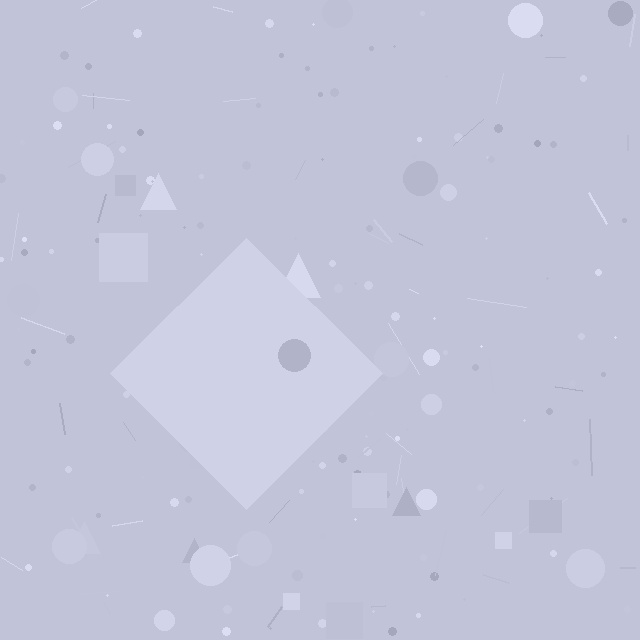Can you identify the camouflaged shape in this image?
The camouflaged shape is a diamond.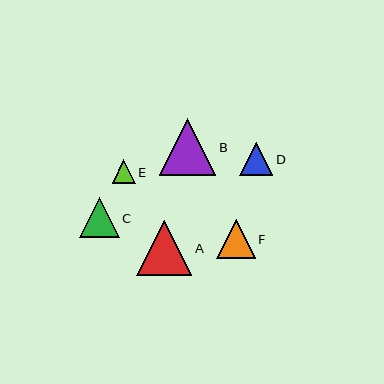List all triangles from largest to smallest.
From largest to smallest: B, A, C, F, D, E.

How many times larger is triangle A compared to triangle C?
Triangle A is approximately 1.4 times the size of triangle C.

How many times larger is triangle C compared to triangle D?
Triangle C is approximately 1.2 times the size of triangle D.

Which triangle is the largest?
Triangle B is the largest with a size of approximately 56 pixels.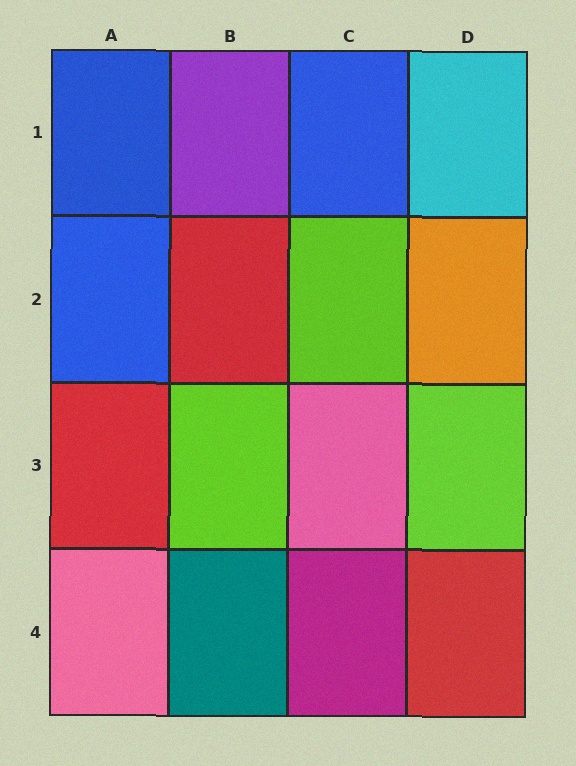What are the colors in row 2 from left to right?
Blue, red, lime, orange.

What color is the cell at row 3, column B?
Lime.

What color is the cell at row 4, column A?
Pink.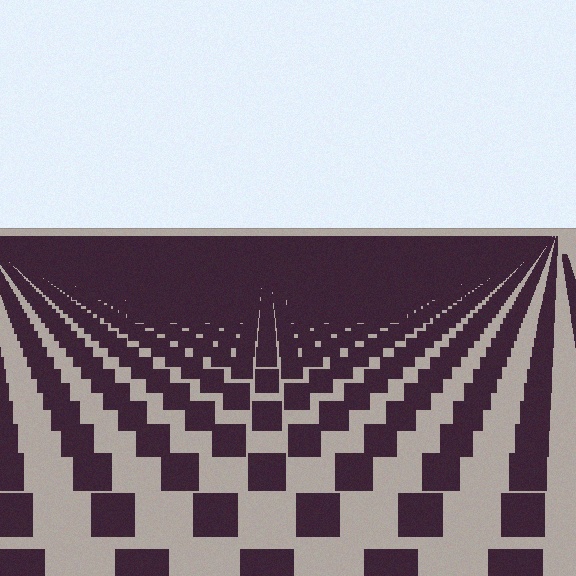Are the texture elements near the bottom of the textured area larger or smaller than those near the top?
Larger. Near the bottom, elements are closer to the viewer and appear at a bigger on-screen size.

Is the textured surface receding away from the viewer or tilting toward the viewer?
The surface is receding away from the viewer. Texture elements get smaller and denser toward the top.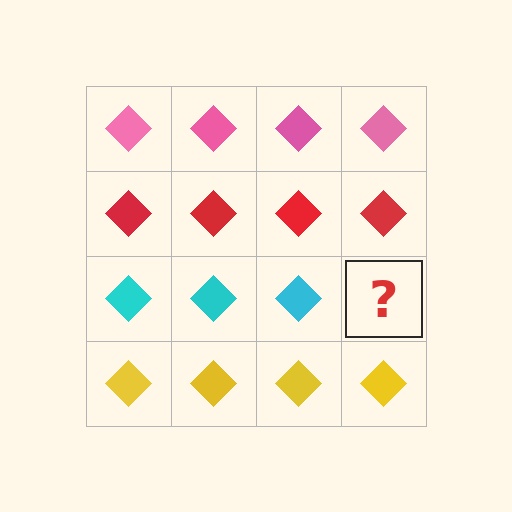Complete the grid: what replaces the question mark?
The question mark should be replaced with a cyan diamond.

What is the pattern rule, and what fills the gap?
The rule is that each row has a consistent color. The gap should be filled with a cyan diamond.